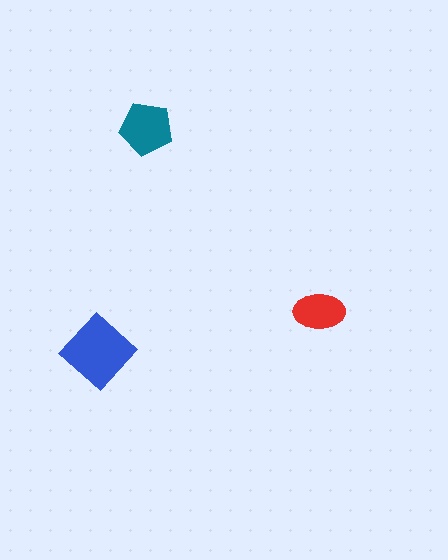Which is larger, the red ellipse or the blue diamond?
The blue diamond.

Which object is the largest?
The blue diamond.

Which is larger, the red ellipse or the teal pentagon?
The teal pentagon.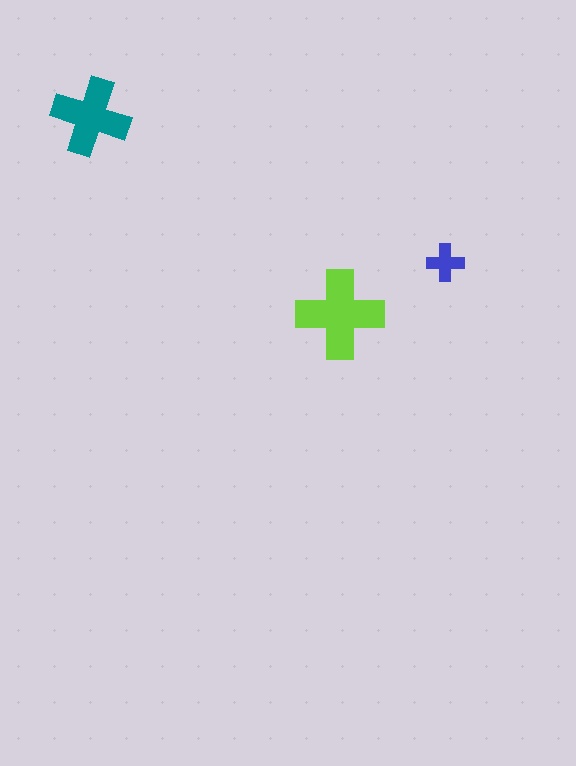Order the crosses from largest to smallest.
the lime one, the teal one, the blue one.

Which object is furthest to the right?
The blue cross is rightmost.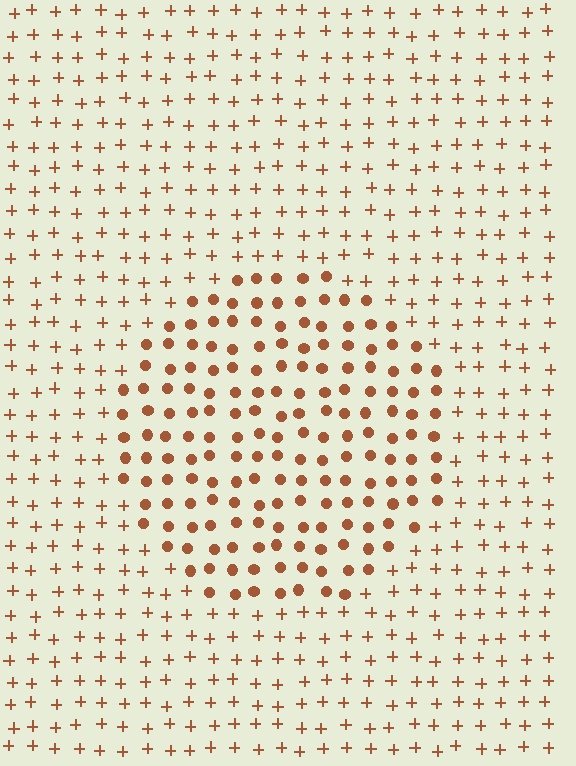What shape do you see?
I see a circle.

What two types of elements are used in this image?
The image uses circles inside the circle region and plus signs outside it.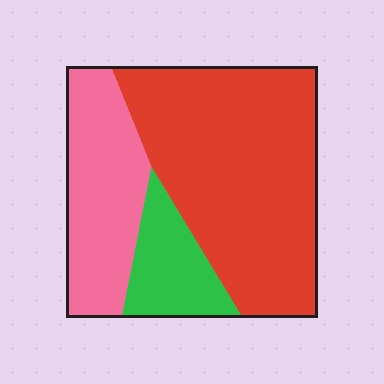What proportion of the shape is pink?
Pink covers about 25% of the shape.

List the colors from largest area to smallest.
From largest to smallest: red, pink, green.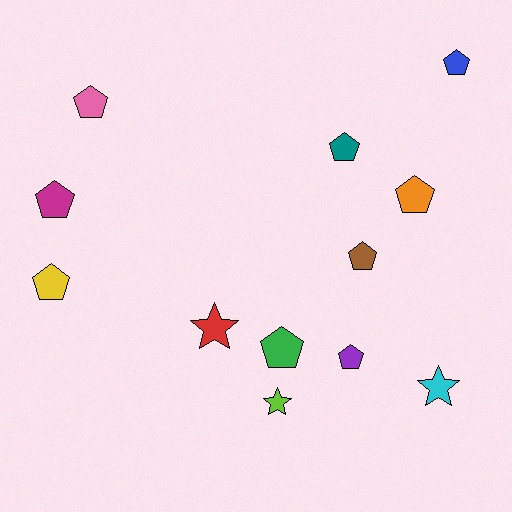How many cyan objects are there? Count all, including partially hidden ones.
There is 1 cyan object.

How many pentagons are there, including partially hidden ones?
There are 9 pentagons.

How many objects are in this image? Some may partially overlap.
There are 12 objects.